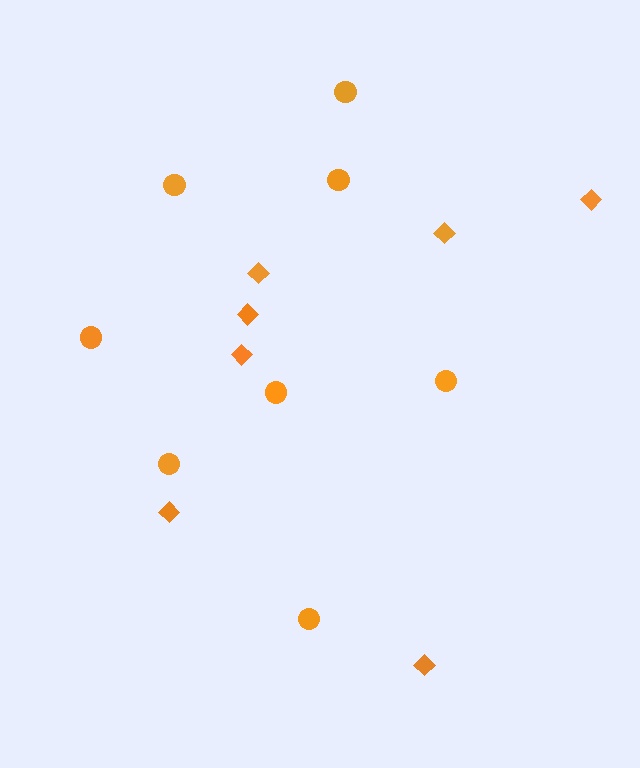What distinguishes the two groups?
There are 2 groups: one group of diamonds (7) and one group of circles (8).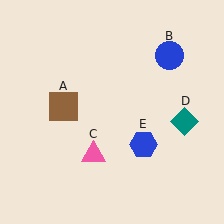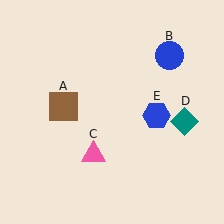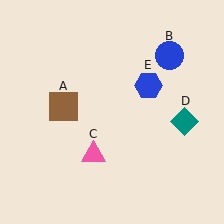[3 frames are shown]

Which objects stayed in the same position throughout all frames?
Brown square (object A) and blue circle (object B) and pink triangle (object C) and teal diamond (object D) remained stationary.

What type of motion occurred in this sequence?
The blue hexagon (object E) rotated counterclockwise around the center of the scene.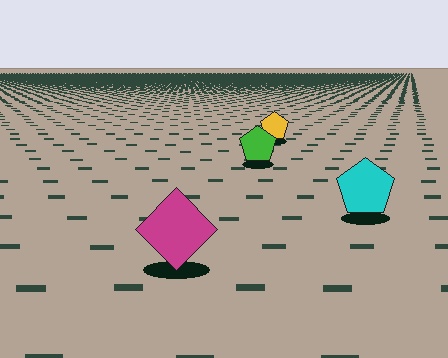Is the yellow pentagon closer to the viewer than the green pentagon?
No. The green pentagon is closer — you can tell from the texture gradient: the ground texture is coarser near it.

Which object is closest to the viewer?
The magenta diamond is closest. The texture marks near it are larger and more spread out.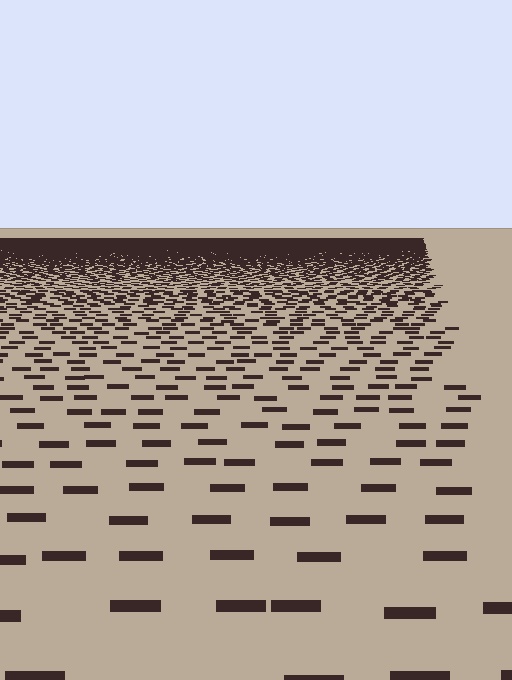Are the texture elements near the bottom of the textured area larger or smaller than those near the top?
Larger. Near the bottom, elements are closer to the viewer and appear at a bigger on-screen size.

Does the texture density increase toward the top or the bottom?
Density increases toward the top.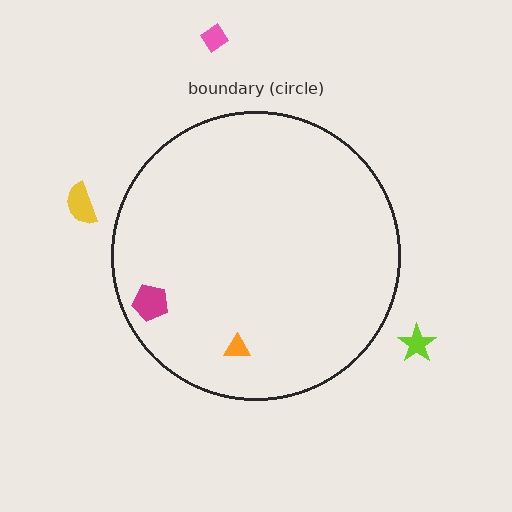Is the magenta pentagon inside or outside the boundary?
Inside.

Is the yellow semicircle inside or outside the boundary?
Outside.